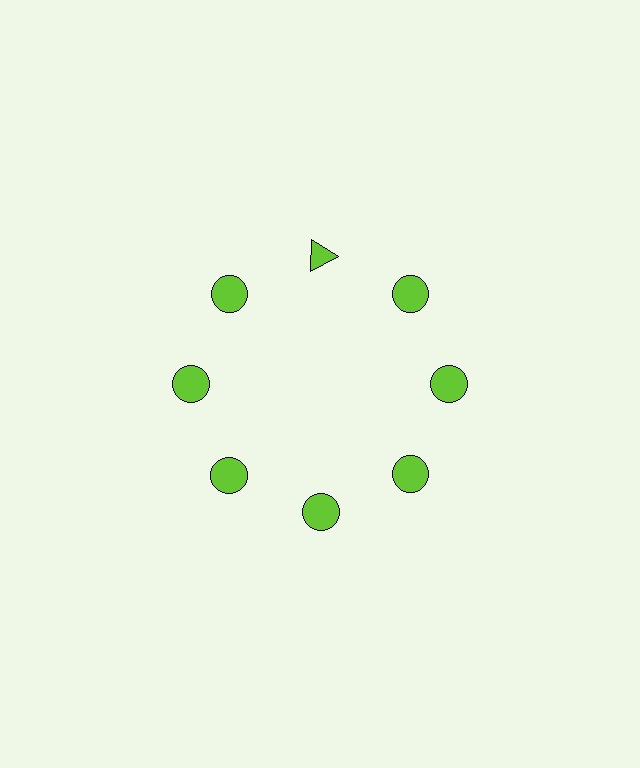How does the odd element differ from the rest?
It has a different shape: triangle instead of circle.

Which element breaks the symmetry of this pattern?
The lime triangle at roughly the 12 o'clock position breaks the symmetry. All other shapes are lime circles.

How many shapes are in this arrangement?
There are 8 shapes arranged in a ring pattern.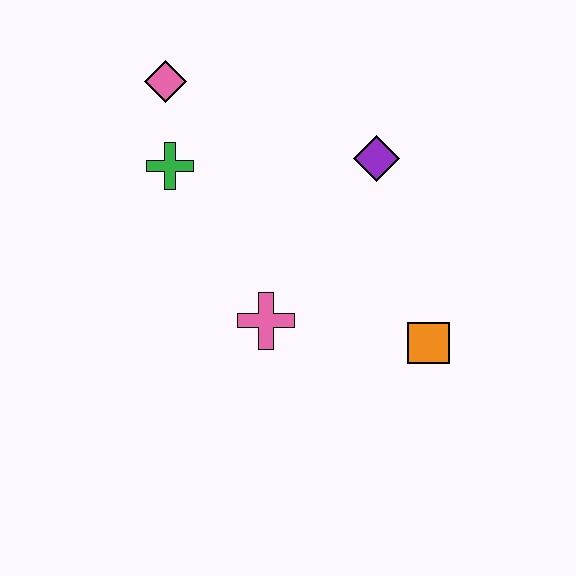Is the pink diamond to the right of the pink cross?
No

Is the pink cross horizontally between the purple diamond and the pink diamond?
Yes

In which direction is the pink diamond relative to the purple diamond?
The pink diamond is to the left of the purple diamond.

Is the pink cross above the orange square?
Yes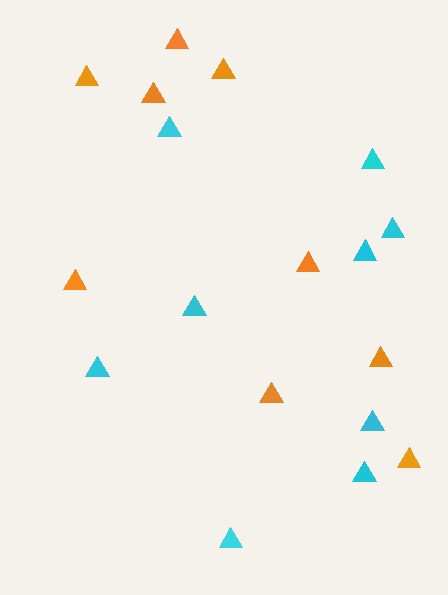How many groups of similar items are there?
There are 2 groups: one group of orange triangles (9) and one group of cyan triangles (9).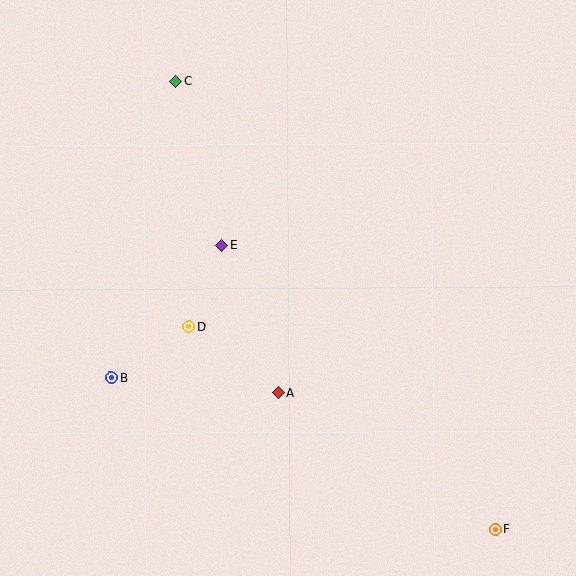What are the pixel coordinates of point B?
Point B is at (111, 378).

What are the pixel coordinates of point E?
Point E is at (221, 246).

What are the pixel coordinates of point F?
Point F is at (495, 529).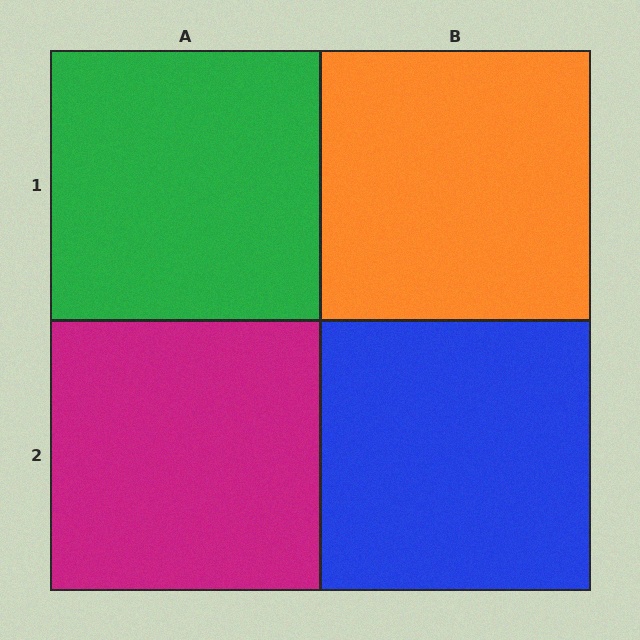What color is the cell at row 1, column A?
Green.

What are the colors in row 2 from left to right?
Magenta, blue.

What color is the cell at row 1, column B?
Orange.